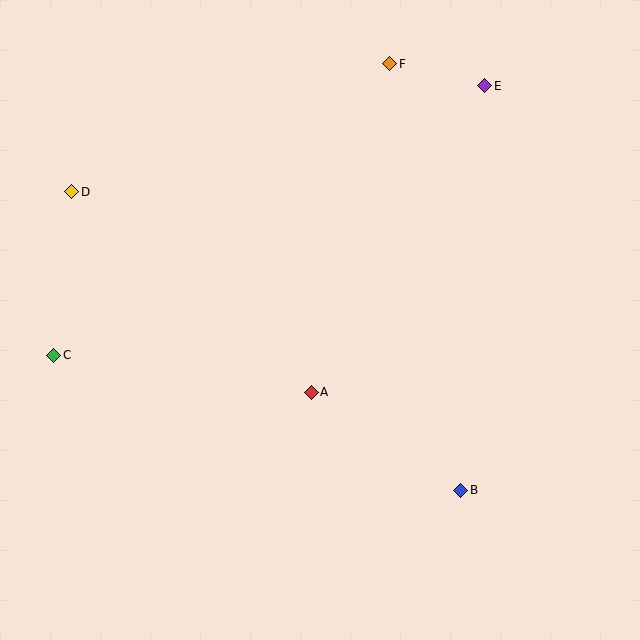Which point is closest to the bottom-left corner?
Point C is closest to the bottom-left corner.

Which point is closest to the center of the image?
Point A at (311, 392) is closest to the center.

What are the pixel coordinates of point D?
Point D is at (72, 192).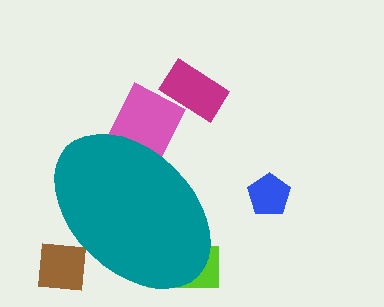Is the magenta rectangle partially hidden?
No, the magenta rectangle is fully visible.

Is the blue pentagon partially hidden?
No, the blue pentagon is fully visible.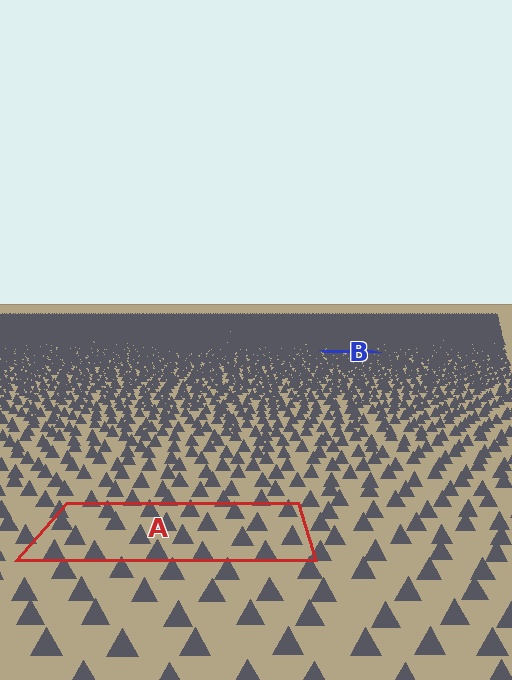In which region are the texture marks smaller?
The texture marks are smaller in region B, because it is farther away.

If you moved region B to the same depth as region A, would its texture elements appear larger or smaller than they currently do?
They would appear larger. At a closer depth, the same texture elements are projected at a bigger on-screen size.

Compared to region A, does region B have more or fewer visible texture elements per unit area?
Region B has more texture elements per unit area — they are packed more densely because it is farther away.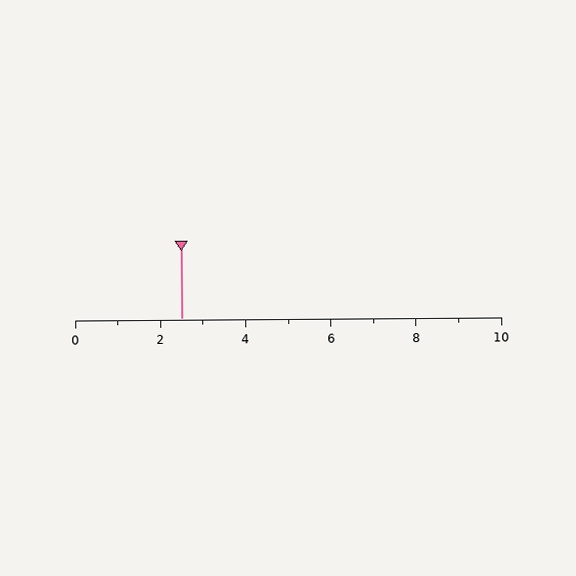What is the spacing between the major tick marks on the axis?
The major ticks are spaced 2 apart.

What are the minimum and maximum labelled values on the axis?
The axis runs from 0 to 10.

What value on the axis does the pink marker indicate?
The marker indicates approximately 2.5.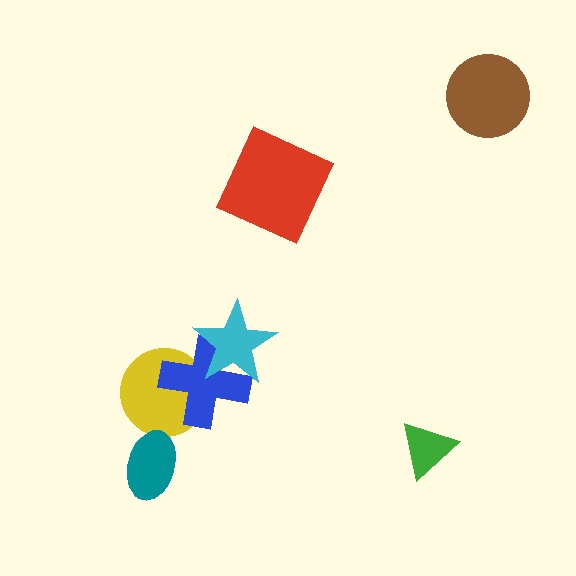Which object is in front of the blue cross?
The cyan star is in front of the blue cross.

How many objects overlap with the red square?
0 objects overlap with the red square.